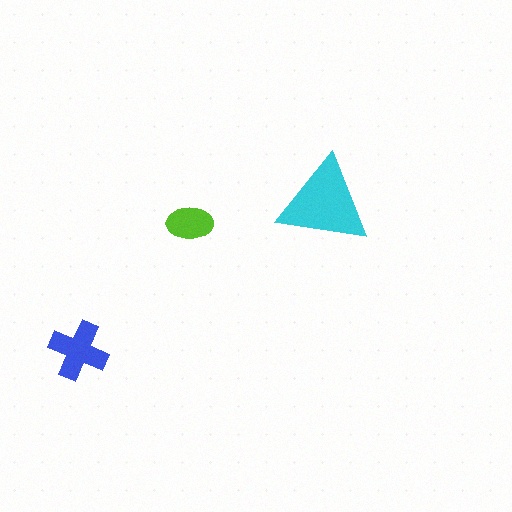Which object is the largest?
The cyan triangle.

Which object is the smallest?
The lime ellipse.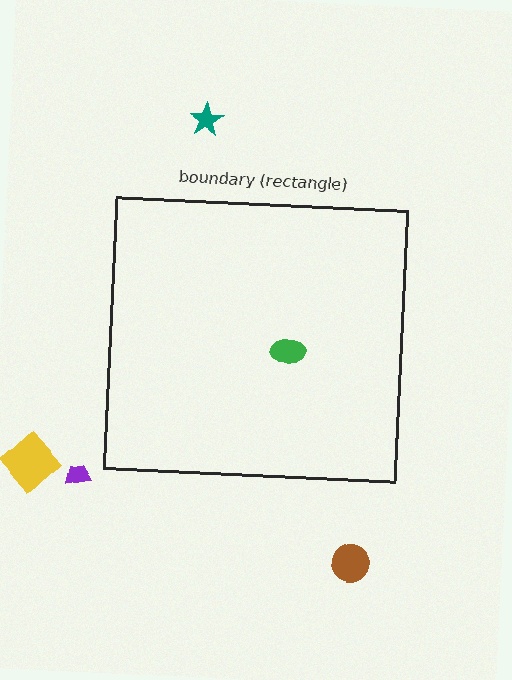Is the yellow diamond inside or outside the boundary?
Outside.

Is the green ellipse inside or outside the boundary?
Inside.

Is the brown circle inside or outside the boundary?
Outside.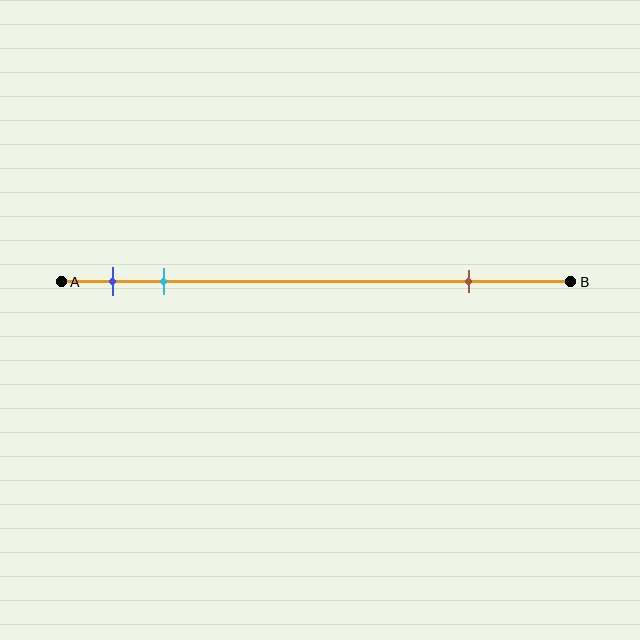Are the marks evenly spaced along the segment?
No, the marks are not evenly spaced.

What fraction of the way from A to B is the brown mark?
The brown mark is approximately 80% (0.8) of the way from A to B.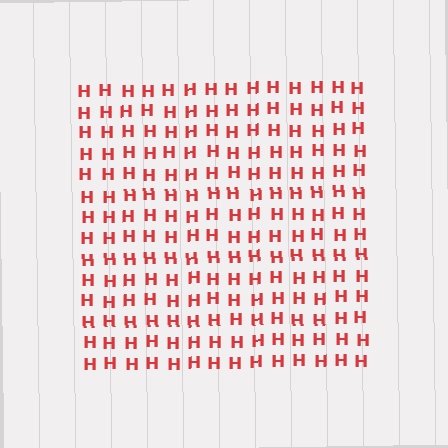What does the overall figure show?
The overall figure shows a square.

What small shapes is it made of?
It is made of small letter H's.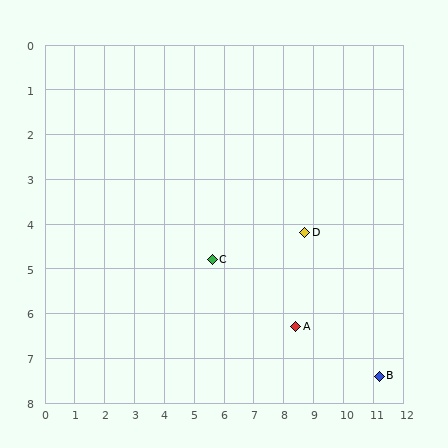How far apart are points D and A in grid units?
Points D and A are about 2.1 grid units apart.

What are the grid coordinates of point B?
Point B is at approximately (11.2, 7.4).